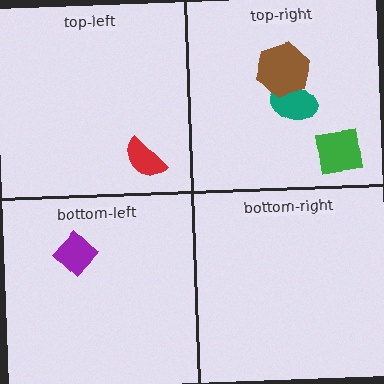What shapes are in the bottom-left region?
The purple diamond.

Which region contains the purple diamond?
The bottom-left region.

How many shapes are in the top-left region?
1.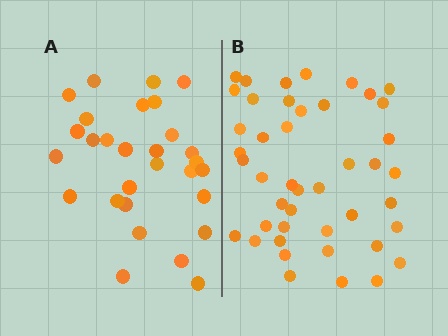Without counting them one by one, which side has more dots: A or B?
Region B (the right region) has more dots.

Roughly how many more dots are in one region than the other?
Region B has approximately 15 more dots than region A.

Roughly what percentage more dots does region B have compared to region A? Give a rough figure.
About 50% more.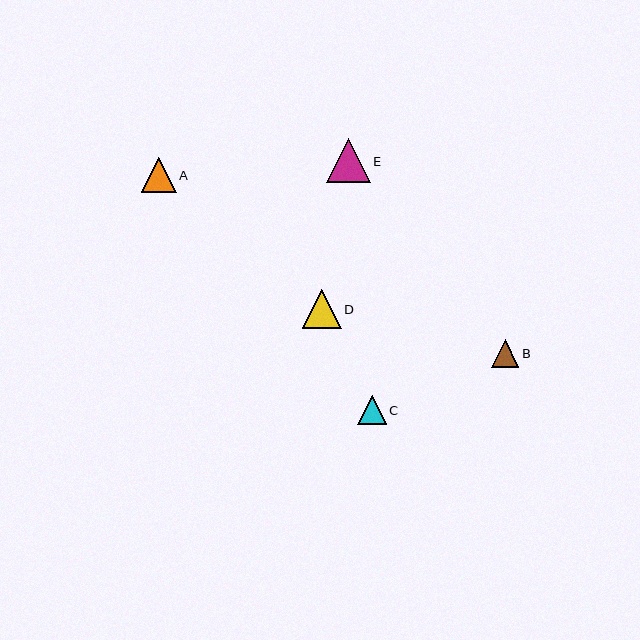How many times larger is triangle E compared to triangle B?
Triangle E is approximately 1.6 times the size of triangle B.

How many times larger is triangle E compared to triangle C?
Triangle E is approximately 1.5 times the size of triangle C.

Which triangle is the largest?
Triangle E is the largest with a size of approximately 44 pixels.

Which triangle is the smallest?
Triangle B is the smallest with a size of approximately 28 pixels.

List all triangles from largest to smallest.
From largest to smallest: E, D, A, C, B.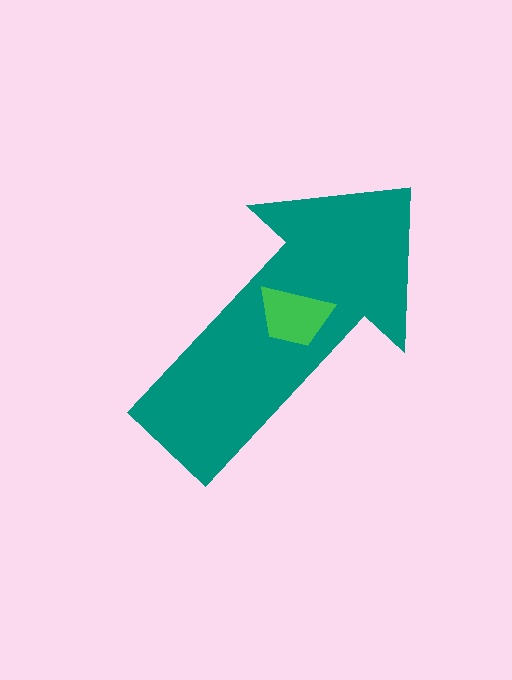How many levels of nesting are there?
2.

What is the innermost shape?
The green trapezoid.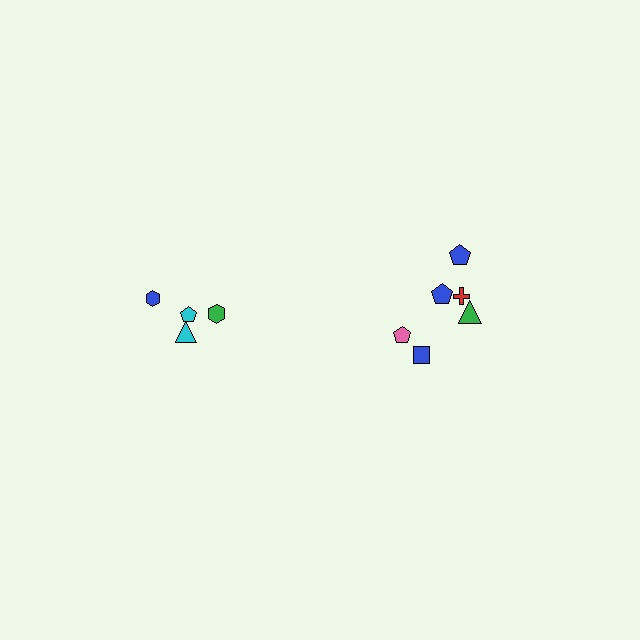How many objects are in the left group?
There are 4 objects.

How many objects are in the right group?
There are 6 objects.